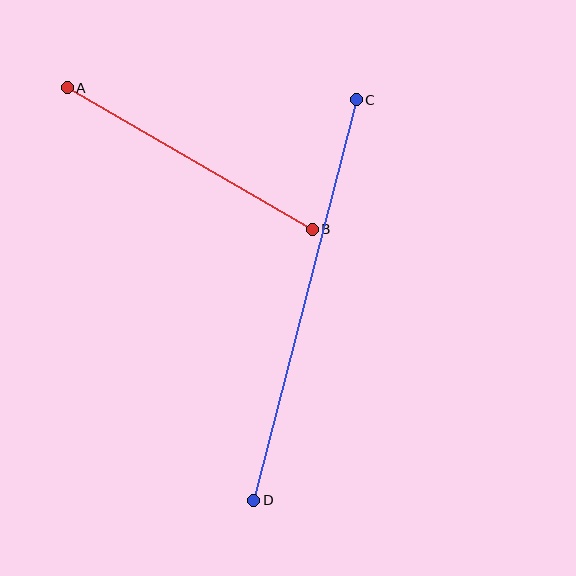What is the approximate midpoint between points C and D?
The midpoint is at approximately (305, 300) pixels.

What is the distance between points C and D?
The distance is approximately 414 pixels.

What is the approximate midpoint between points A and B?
The midpoint is at approximately (190, 159) pixels.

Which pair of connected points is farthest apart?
Points C and D are farthest apart.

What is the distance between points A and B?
The distance is approximately 283 pixels.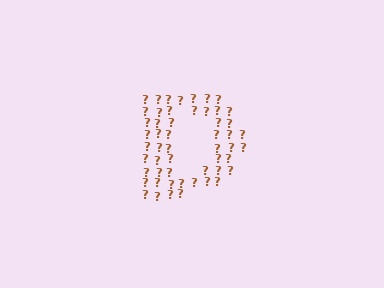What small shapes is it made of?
It is made of small question marks.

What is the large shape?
The large shape is the letter D.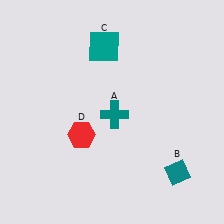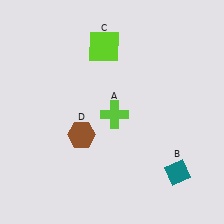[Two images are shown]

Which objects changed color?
A changed from teal to lime. C changed from teal to lime. D changed from red to brown.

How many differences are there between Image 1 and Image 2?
There are 3 differences between the two images.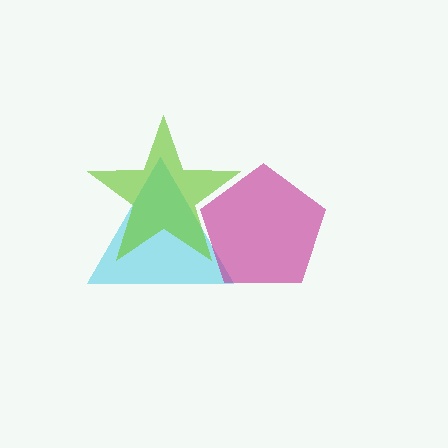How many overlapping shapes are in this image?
There are 3 overlapping shapes in the image.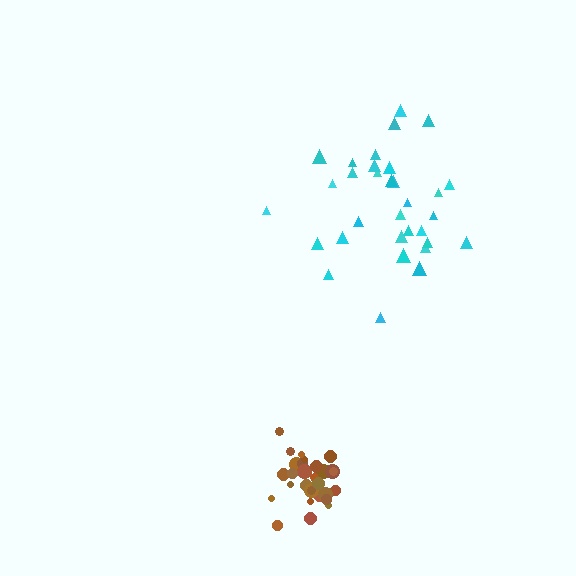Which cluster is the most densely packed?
Brown.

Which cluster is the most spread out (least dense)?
Cyan.